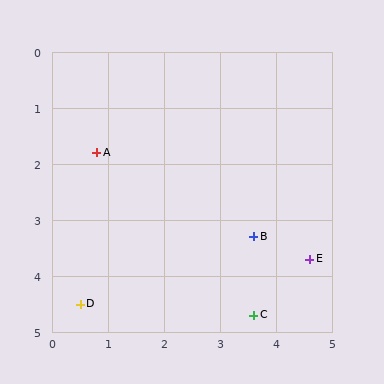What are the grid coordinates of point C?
Point C is at approximately (3.6, 4.7).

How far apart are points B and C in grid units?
Points B and C are about 1.4 grid units apart.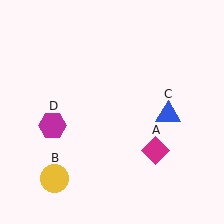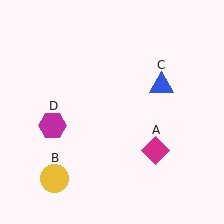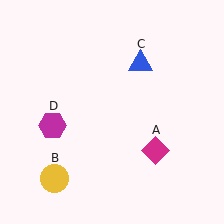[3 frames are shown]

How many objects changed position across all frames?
1 object changed position: blue triangle (object C).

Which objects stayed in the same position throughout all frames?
Magenta diamond (object A) and yellow circle (object B) and magenta hexagon (object D) remained stationary.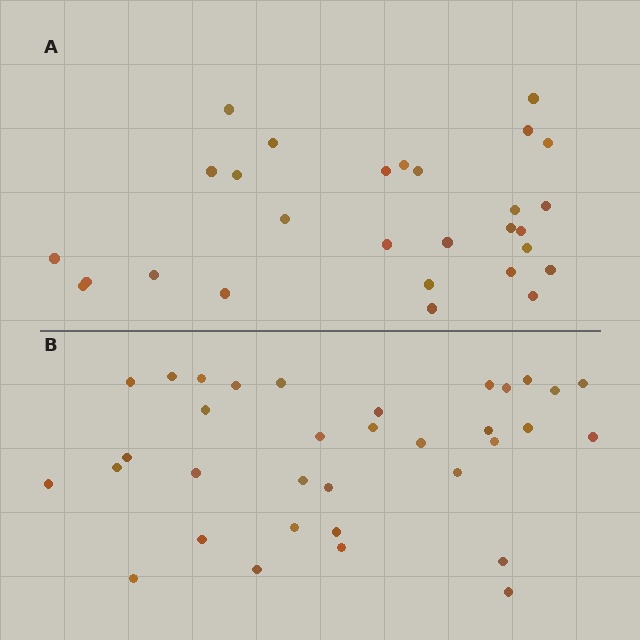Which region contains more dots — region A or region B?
Region B (the bottom region) has more dots.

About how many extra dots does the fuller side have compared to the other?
Region B has about 6 more dots than region A.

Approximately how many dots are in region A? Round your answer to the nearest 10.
About 30 dots. (The exact count is 28, which rounds to 30.)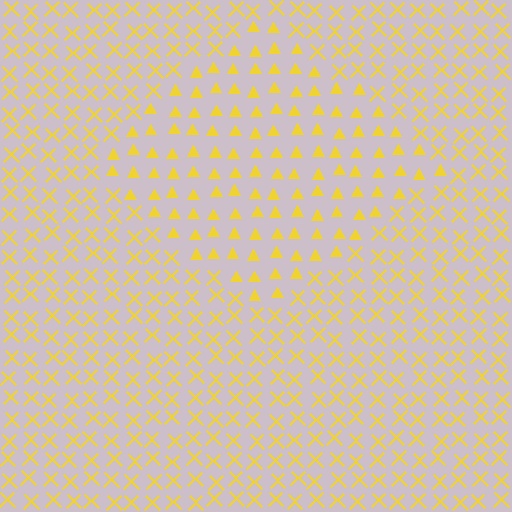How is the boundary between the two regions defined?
The boundary is defined by a change in element shape: triangles inside vs. X marks outside. All elements share the same color and spacing.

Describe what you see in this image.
The image is filled with small yellow elements arranged in a uniform grid. A diamond-shaped region contains triangles, while the surrounding area contains X marks. The boundary is defined purely by the change in element shape.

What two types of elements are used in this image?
The image uses triangles inside the diamond region and X marks outside it.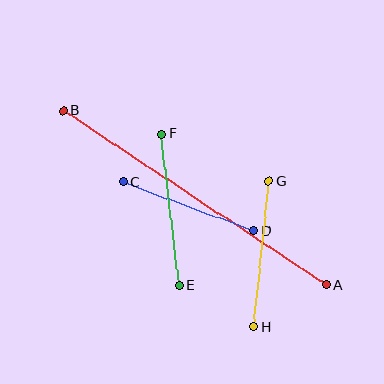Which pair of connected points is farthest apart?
Points A and B are farthest apart.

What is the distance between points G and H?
The distance is approximately 146 pixels.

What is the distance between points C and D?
The distance is approximately 139 pixels.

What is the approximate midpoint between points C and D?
The midpoint is at approximately (188, 206) pixels.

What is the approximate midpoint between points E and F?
The midpoint is at approximately (170, 210) pixels.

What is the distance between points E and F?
The distance is approximately 153 pixels.